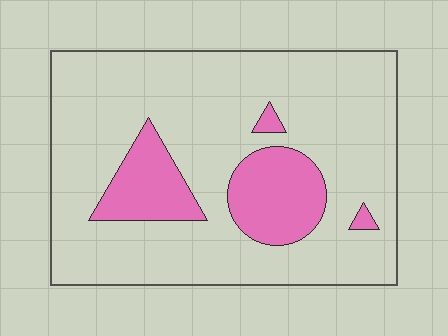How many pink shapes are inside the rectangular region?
4.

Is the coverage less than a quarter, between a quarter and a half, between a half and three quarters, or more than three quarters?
Less than a quarter.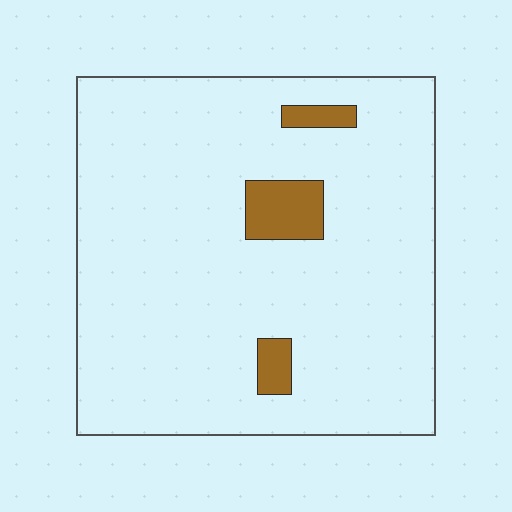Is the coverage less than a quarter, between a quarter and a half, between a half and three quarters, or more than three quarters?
Less than a quarter.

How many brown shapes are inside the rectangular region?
3.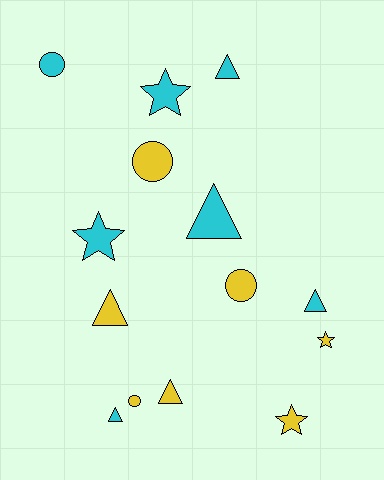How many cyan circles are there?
There is 1 cyan circle.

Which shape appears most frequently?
Triangle, with 6 objects.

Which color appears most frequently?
Yellow, with 7 objects.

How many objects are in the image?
There are 14 objects.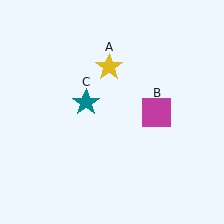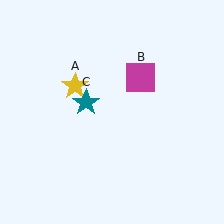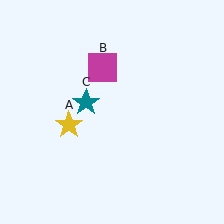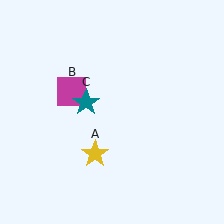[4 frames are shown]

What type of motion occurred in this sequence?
The yellow star (object A), magenta square (object B) rotated counterclockwise around the center of the scene.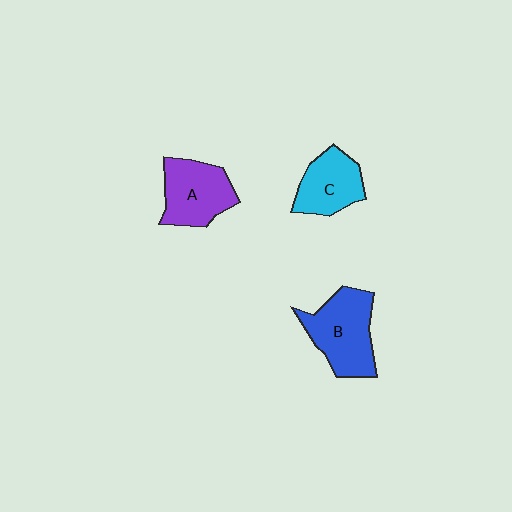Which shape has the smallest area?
Shape C (cyan).